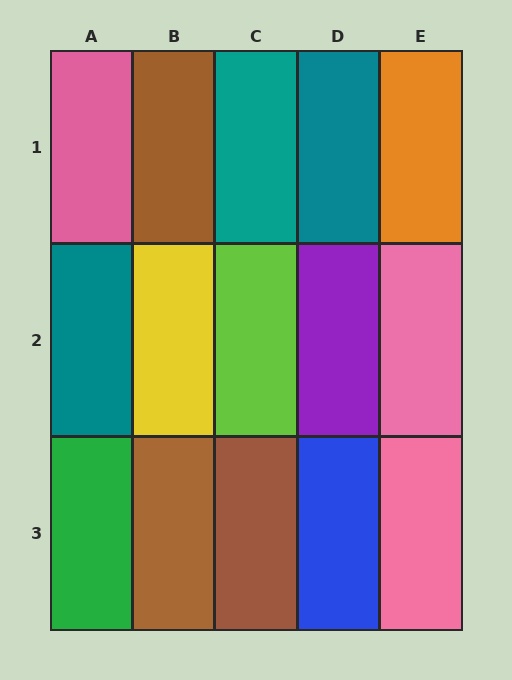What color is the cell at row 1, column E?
Orange.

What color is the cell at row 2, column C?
Lime.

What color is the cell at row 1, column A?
Pink.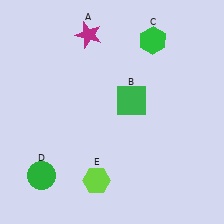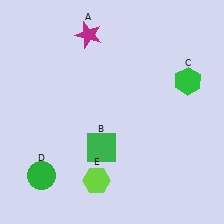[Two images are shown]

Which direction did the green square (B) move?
The green square (B) moved down.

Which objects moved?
The objects that moved are: the green square (B), the green hexagon (C).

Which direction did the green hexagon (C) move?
The green hexagon (C) moved down.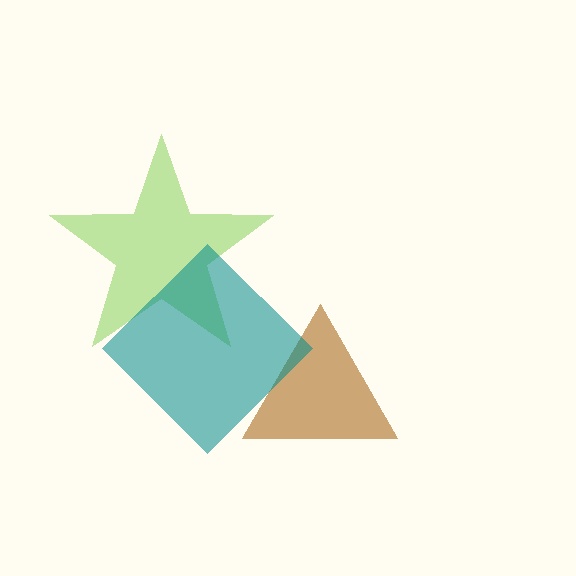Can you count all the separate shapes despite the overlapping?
Yes, there are 3 separate shapes.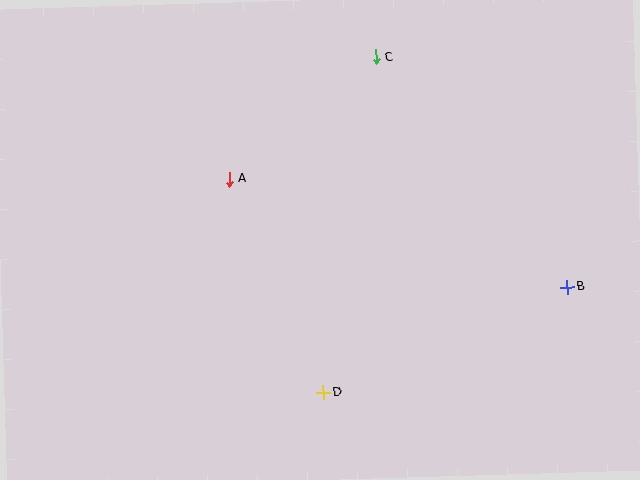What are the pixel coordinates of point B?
Point B is at (567, 287).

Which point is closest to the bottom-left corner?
Point D is closest to the bottom-left corner.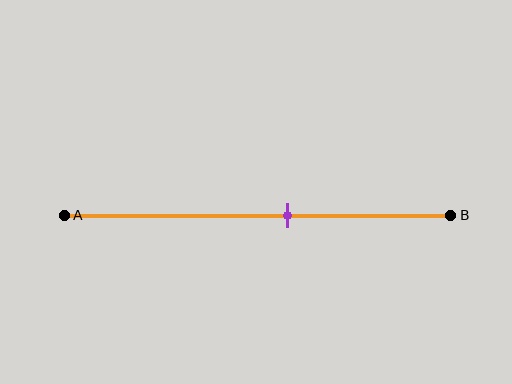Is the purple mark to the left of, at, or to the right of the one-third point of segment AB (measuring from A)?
The purple mark is to the right of the one-third point of segment AB.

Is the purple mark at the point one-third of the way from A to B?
No, the mark is at about 60% from A, not at the 33% one-third point.